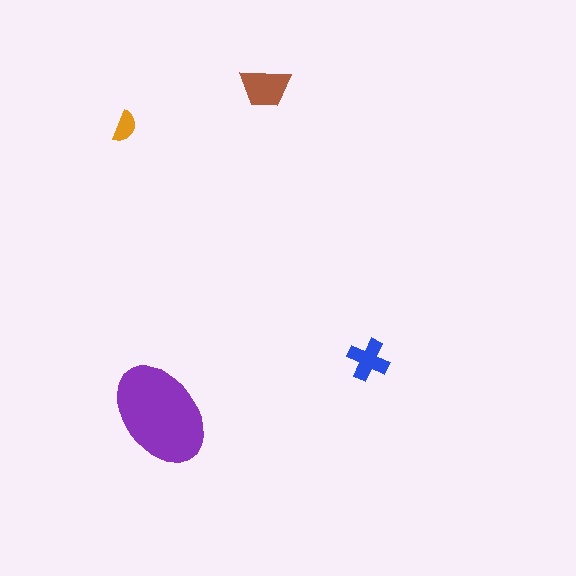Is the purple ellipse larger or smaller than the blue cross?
Larger.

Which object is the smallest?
The orange semicircle.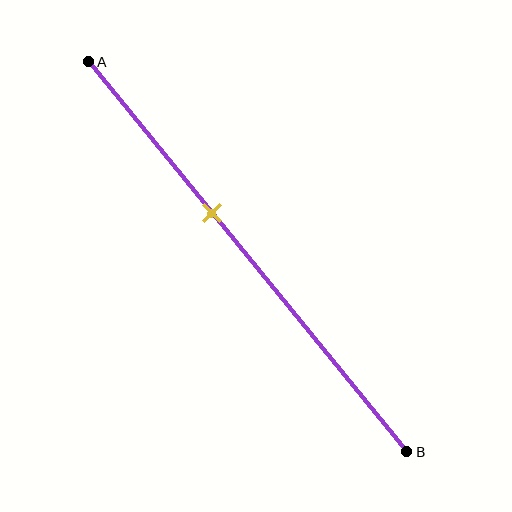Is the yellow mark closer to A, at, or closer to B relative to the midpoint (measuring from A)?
The yellow mark is closer to point A than the midpoint of segment AB.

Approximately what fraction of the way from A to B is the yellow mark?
The yellow mark is approximately 40% of the way from A to B.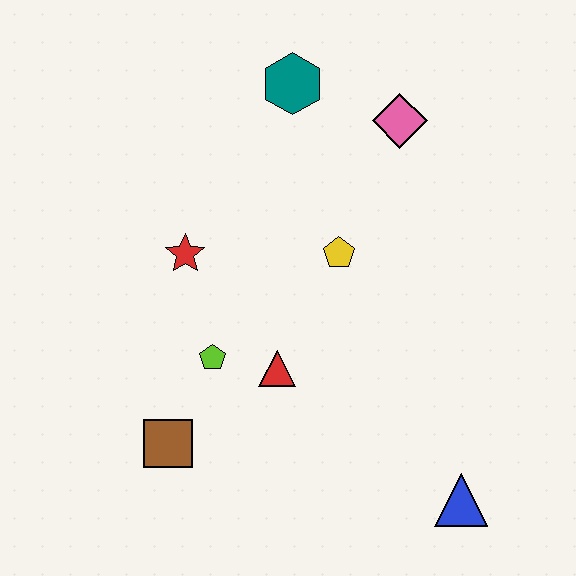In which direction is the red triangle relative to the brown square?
The red triangle is to the right of the brown square.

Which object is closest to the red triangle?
The lime pentagon is closest to the red triangle.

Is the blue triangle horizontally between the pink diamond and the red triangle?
No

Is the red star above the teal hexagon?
No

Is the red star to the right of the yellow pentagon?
No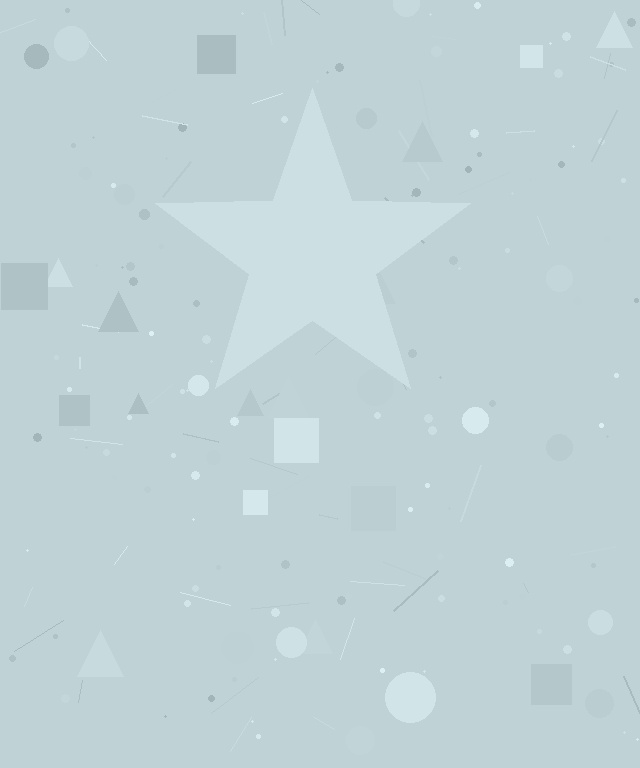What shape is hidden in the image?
A star is hidden in the image.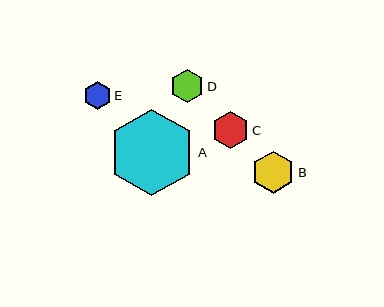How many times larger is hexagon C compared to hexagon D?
Hexagon C is approximately 1.1 times the size of hexagon D.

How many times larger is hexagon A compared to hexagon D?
Hexagon A is approximately 2.6 times the size of hexagon D.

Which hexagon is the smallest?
Hexagon E is the smallest with a size of approximately 28 pixels.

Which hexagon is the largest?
Hexagon A is the largest with a size of approximately 87 pixels.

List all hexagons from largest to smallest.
From largest to smallest: A, B, C, D, E.